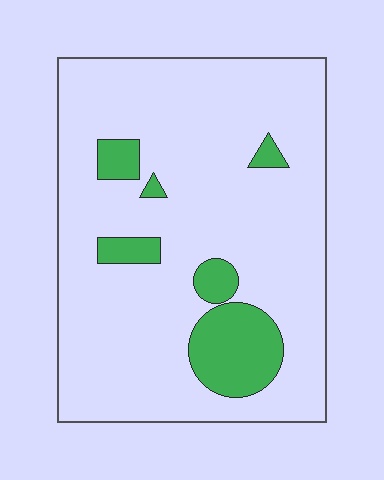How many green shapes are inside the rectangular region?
6.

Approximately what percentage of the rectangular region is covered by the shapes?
Approximately 15%.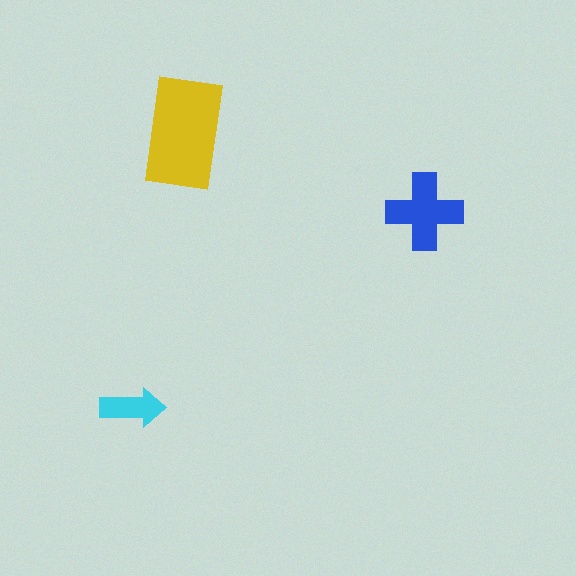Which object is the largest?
The yellow rectangle.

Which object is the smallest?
The cyan arrow.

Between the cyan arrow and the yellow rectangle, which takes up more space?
The yellow rectangle.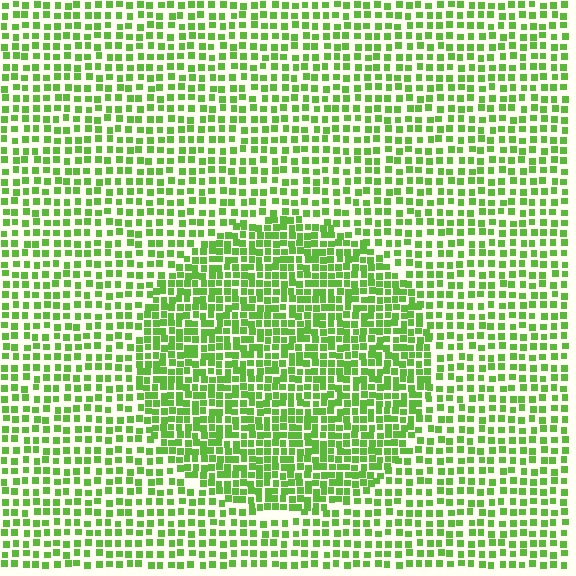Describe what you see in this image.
The image contains small lime elements arranged at two different densities. A circle-shaped region is visible where the elements are more densely packed than the surrounding area.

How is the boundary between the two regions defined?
The boundary is defined by a change in element density (approximately 1.7x ratio). All elements are the same color, size, and shape.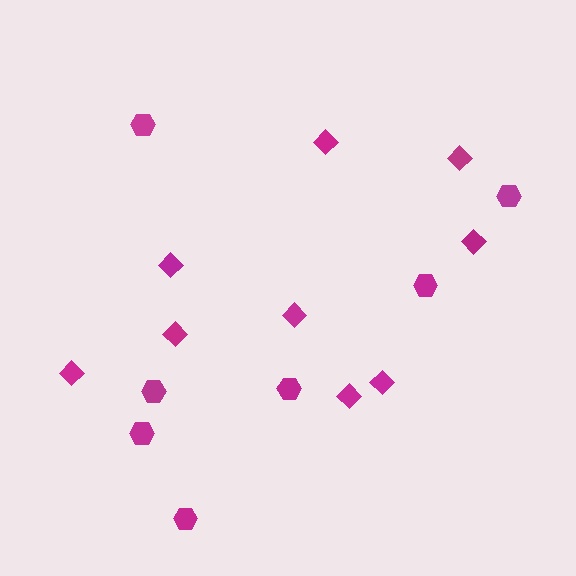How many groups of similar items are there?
There are 2 groups: one group of hexagons (7) and one group of diamonds (9).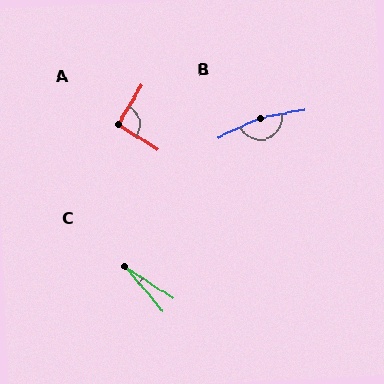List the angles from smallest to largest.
C (16°), A (91°), B (166°).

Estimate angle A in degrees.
Approximately 91 degrees.